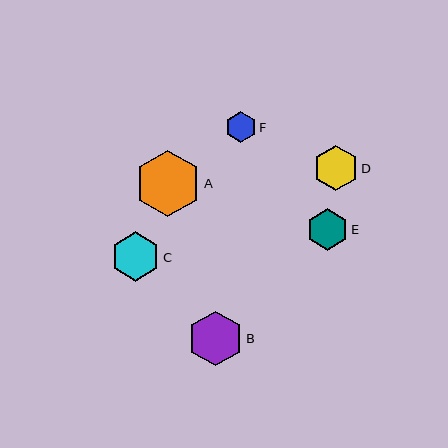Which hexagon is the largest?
Hexagon A is the largest with a size of approximately 66 pixels.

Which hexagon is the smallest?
Hexagon F is the smallest with a size of approximately 31 pixels.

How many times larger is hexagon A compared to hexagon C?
Hexagon A is approximately 1.3 times the size of hexagon C.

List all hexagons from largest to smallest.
From largest to smallest: A, B, C, D, E, F.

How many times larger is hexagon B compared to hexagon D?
Hexagon B is approximately 1.2 times the size of hexagon D.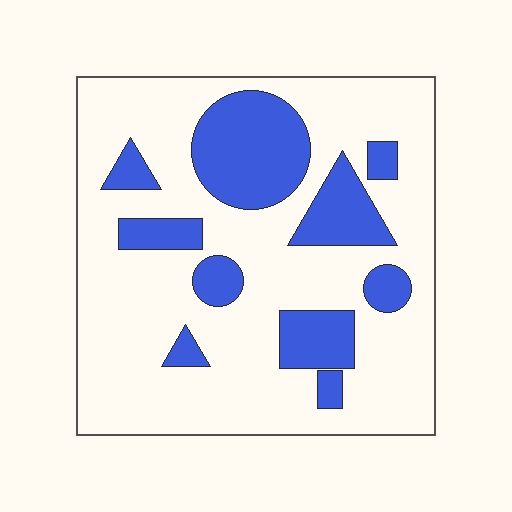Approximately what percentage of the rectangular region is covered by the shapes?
Approximately 25%.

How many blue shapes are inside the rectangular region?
10.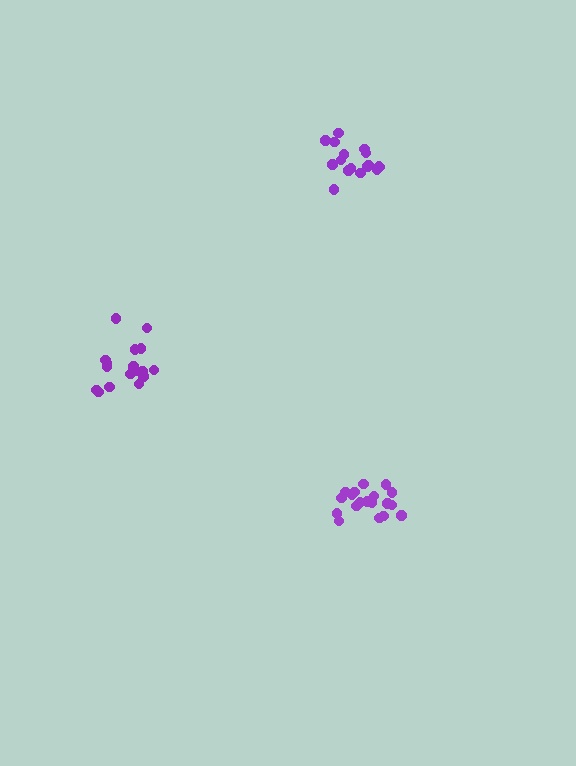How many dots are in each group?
Group 1: 19 dots, Group 2: 17 dots, Group 3: 18 dots (54 total).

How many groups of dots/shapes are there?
There are 3 groups.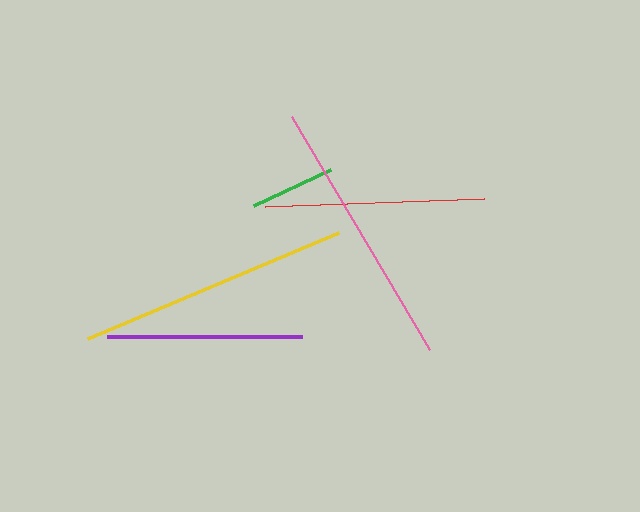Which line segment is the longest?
The yellow line is the longest at approximately 273 pixels.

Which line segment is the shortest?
The green line is the shortest at approximately 85 pixels.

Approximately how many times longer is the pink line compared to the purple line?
The pink line is approximately 1.4 times the length of the purple line.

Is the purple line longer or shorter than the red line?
The red line is longer than the purple line.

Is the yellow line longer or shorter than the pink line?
The yellow line is longer than the pink line.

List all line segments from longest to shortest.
From longest to shortest: yellow, pink, red, purple, green.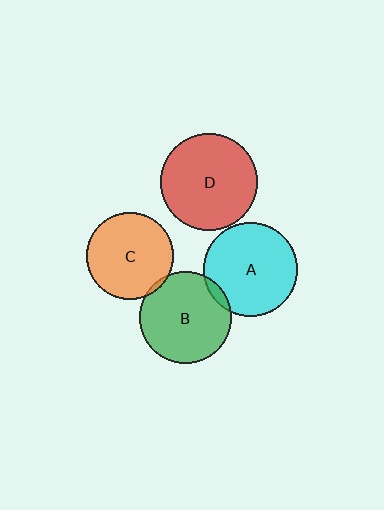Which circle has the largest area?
Circle D (red).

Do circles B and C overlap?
Yes.